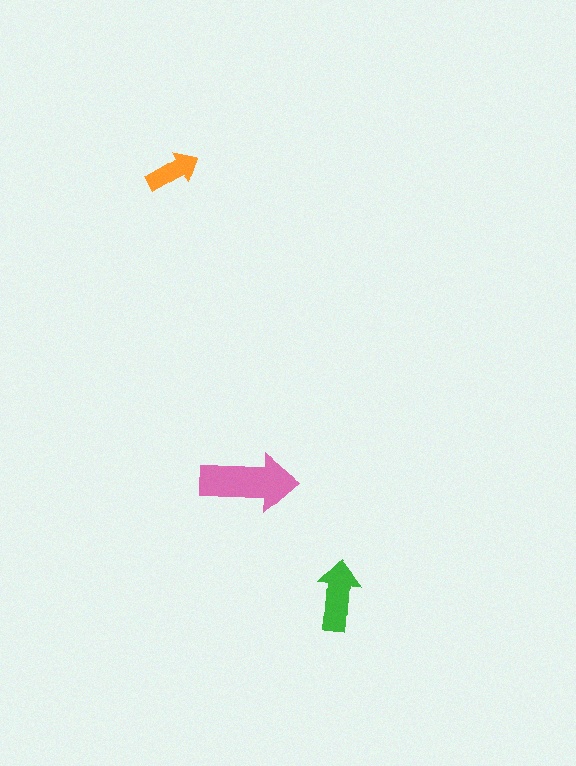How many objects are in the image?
There are 3 objects in the image.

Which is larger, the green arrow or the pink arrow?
The pink one.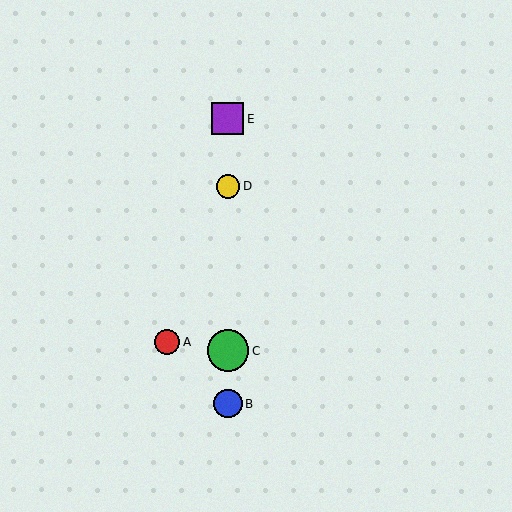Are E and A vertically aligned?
No, E is at x≈228 and A is at x≈167.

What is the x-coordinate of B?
Object B is at x≈228.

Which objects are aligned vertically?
Objects B, C, D, E are aligned vertically.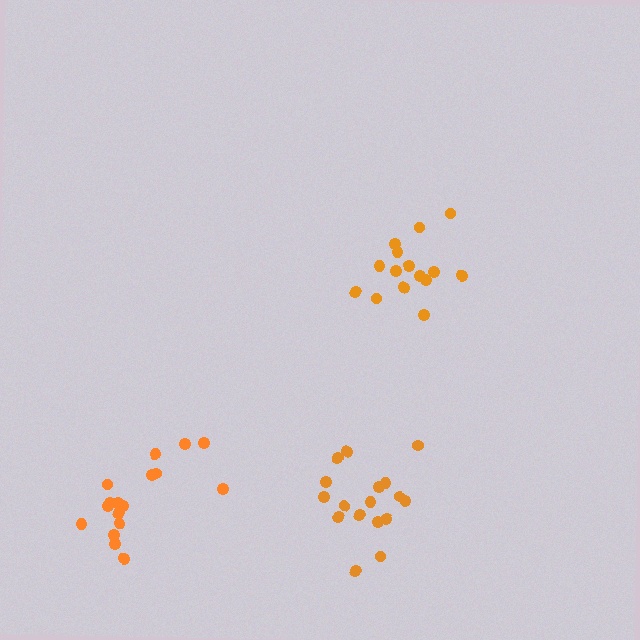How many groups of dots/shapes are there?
There are 3 groups.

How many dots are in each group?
Group 1: 17 dots, Group 2: 15 dots, Group 3: 17 dots (49 total).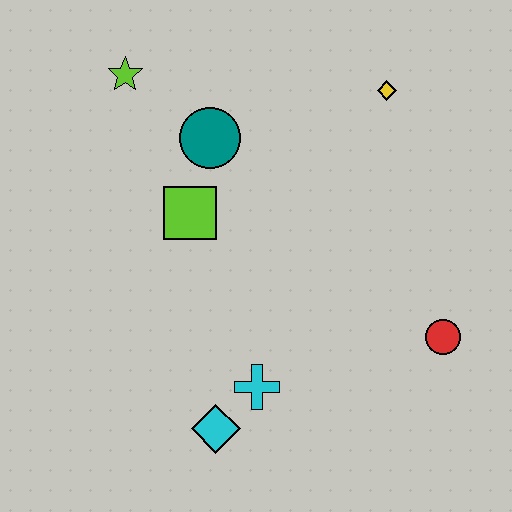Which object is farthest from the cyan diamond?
The yellow diamond is farthest from the cyan diamond.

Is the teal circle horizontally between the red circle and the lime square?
Yes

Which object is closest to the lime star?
The teal circle is closest to the lime star.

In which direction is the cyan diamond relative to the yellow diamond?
The cyan diamond is below the yellow diamond.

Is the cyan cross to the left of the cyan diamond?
No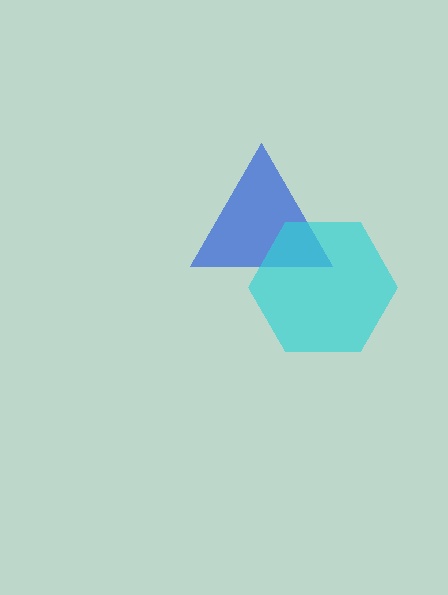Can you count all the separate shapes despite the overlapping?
Yes, there are 2 separate shapes.